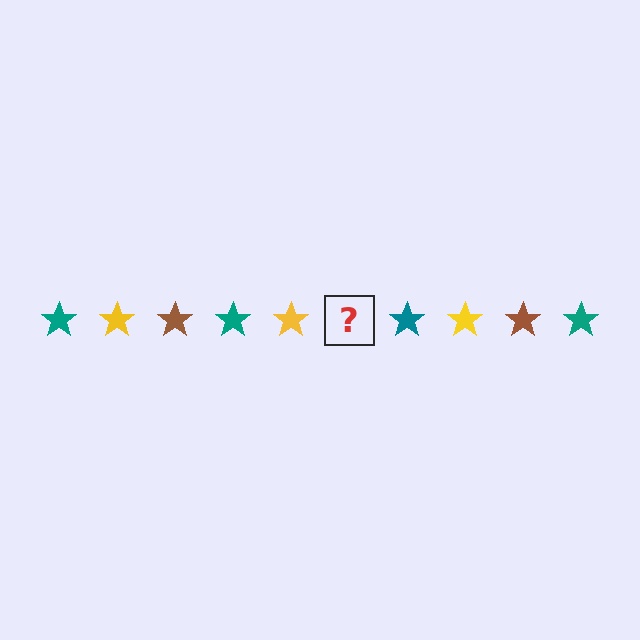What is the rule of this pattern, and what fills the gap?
The rule is that the pattern cycles through teal, yellow, brown stars. The gap should be filled with a brown star.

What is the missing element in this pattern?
The missing element is a brown star.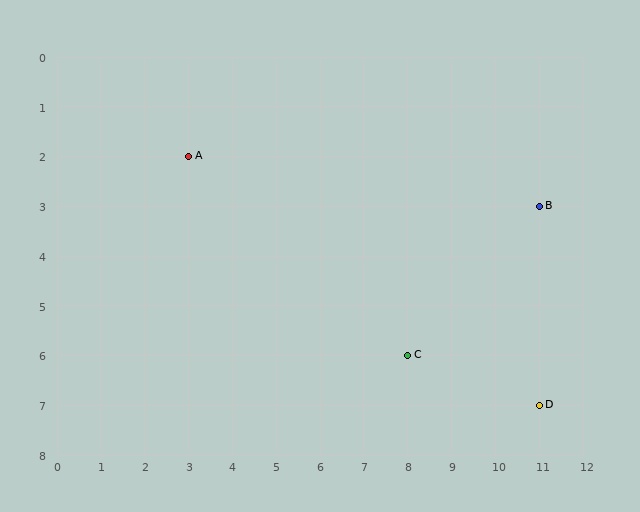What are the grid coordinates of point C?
Point C is at grid coordinates (8, 6).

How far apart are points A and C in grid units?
Points A and C are 5 columns and 4 rows apart (about 6.4 grid units diagonally).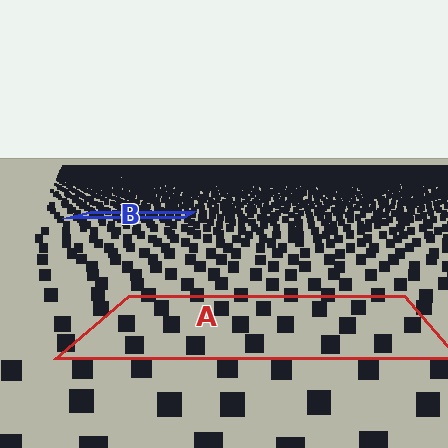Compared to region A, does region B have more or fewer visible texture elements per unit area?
Region B has more texture elements per unit area — they are packed more densely because it is farther away.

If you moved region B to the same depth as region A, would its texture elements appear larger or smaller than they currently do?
They would appear larger. At a closer depth, the same texture elements are projected at a bigger on-screen size.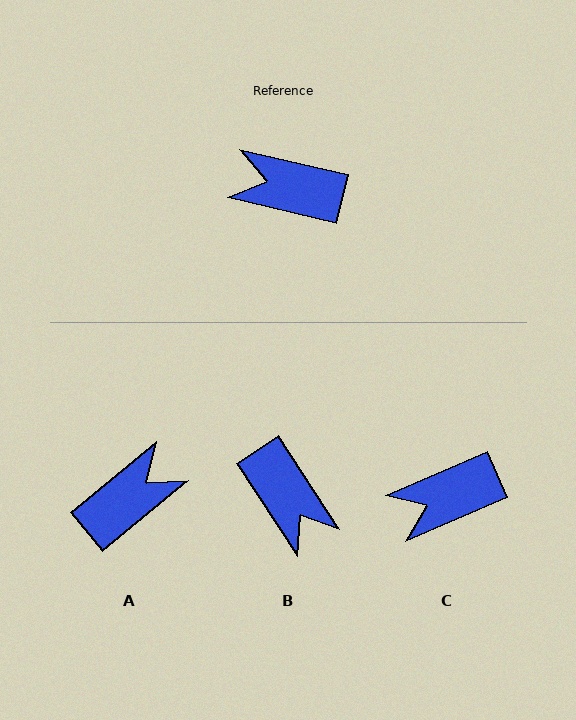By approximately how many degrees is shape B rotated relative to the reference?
Approximately 136 degrees counter-clockwise.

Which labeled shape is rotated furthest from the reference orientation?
B, about 136 degrees away.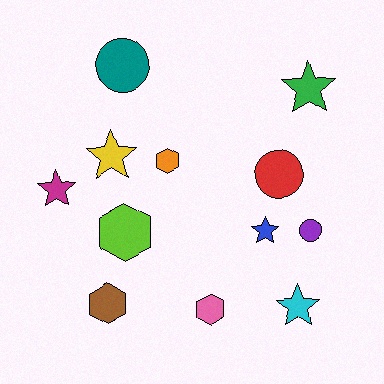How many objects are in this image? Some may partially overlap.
There are 12 objects.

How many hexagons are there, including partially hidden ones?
There are 4 hexagons.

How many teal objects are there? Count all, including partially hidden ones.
There is 1 teal object.